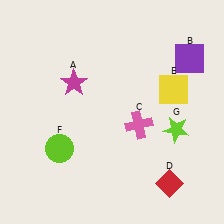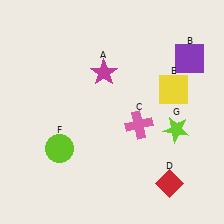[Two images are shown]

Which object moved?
The magenta star (A) moved right.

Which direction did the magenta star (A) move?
The magenta star (A) moved right.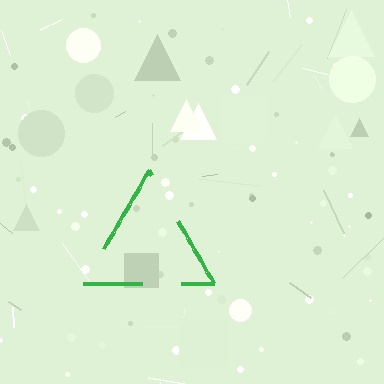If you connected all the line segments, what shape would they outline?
They would outline a triangle.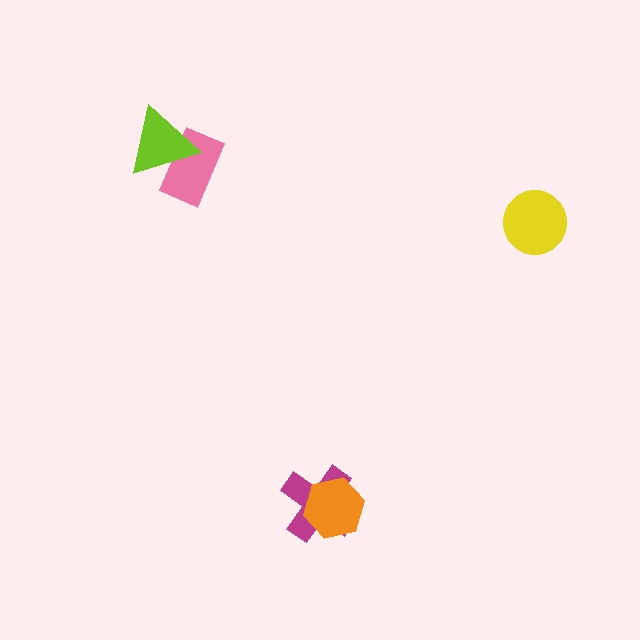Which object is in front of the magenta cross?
The orange hexagon is in front of the magenta cross.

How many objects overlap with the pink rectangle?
1 object overlaps with the pink rectangle.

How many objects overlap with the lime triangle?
1 object overlaps with the lime triangle.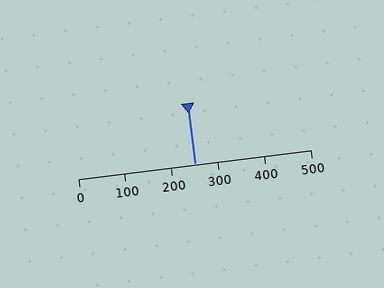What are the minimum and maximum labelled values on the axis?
The axis runs from 0 to 500.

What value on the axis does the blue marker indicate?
The marker indicates approximately 250.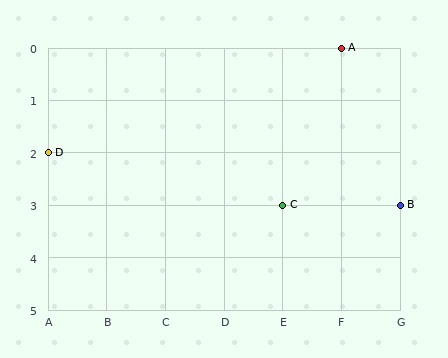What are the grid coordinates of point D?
Point D is at grid coordinates (A, 2).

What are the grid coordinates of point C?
Point C is at grid coordinates (E, 3).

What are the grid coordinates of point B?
Point B is at grid coordinates (G, 3).